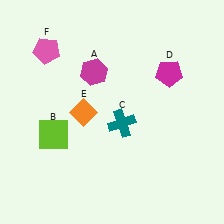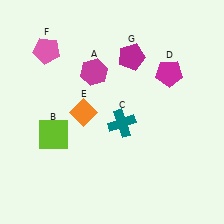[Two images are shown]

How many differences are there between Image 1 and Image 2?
There is 1 difference between the two images.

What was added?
A magenta pentagon (G) was added in Image 2.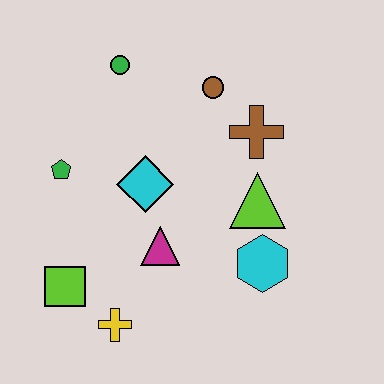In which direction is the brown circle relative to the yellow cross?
The brown circle is above the yellow cross.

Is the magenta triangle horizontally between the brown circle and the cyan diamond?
Yes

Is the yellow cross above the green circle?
No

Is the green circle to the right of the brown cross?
No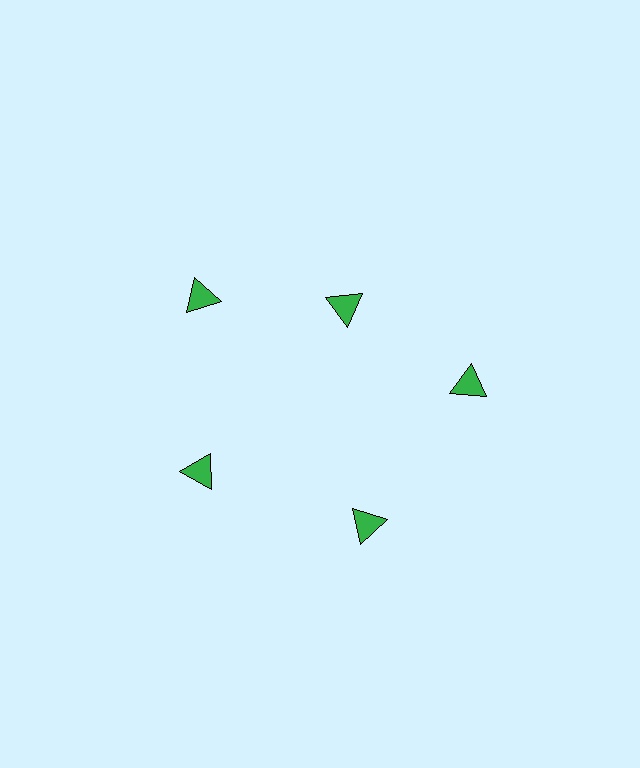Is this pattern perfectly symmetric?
No. The 5 green triangles are arranged in a ring, but one element near the 1 o'clock position is pulled inward toward the center, breaking the 5-fold rotational symmetry.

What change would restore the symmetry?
The symmetry would be restored by moving it outward, back onto the ring so that all 5 triangles sit at equal angles and equal distance from the center.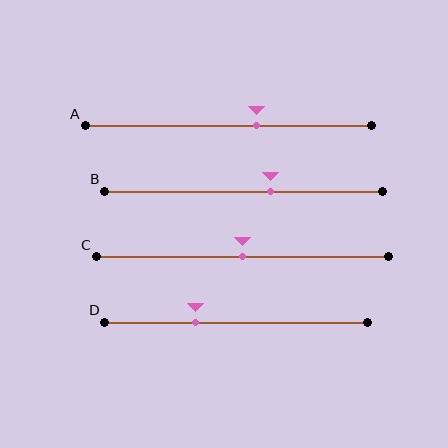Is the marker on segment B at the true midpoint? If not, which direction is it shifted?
No, the marker on segment B is shifted to the right by about 9% of the segment length.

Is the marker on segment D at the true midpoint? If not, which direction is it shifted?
No, the marker on segment D is shifted to the left by about 16% of the segment length.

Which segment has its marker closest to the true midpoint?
Segment C has its marker closest to the true midpoint.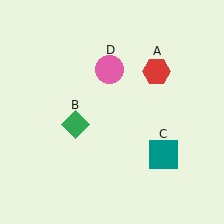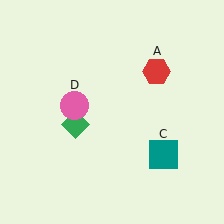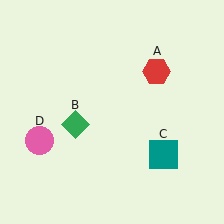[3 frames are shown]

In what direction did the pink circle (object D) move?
The pink circle (object D) moved down and to the left.